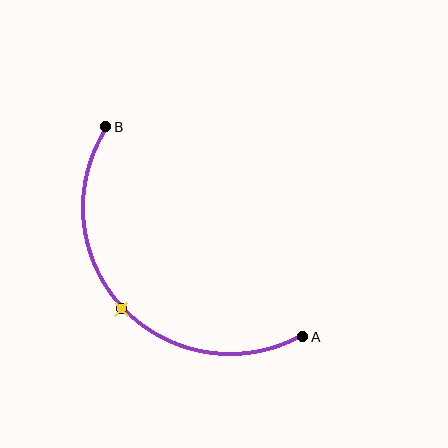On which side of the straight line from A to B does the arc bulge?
The arc bulges below and to the left of the straight line connecting A and B.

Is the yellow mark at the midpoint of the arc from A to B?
Yes. The yellow mark lies on the arc at equal arc-length from both A and B — it is the arc midpoint.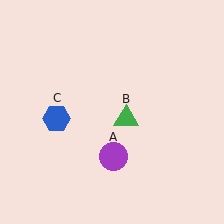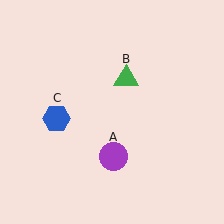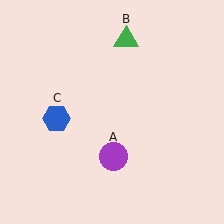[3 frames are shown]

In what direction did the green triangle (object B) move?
The green triangle (object B) moved up.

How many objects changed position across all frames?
1 object changed position: green triangle (object B).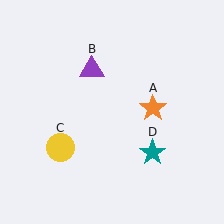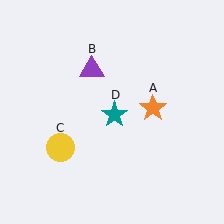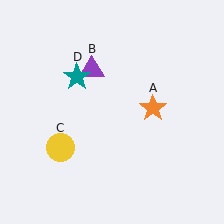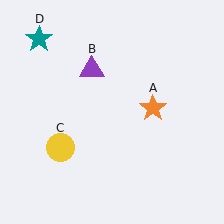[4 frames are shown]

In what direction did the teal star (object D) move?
The teal star (object D) moved up and to the left.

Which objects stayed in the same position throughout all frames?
Orange star (object A) and purple triangle (object B) and yellow circle (object C) remained stationary.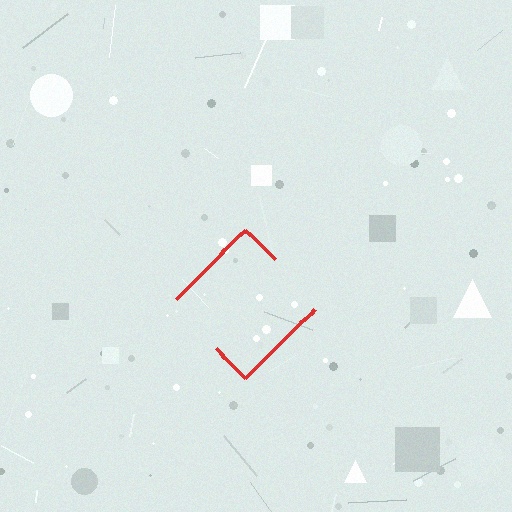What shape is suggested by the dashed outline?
The dashed outline suggests a diamond.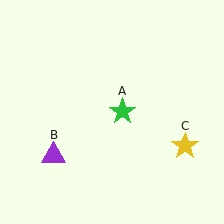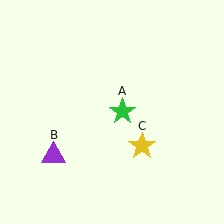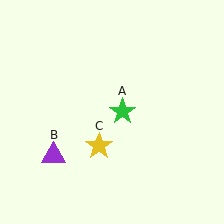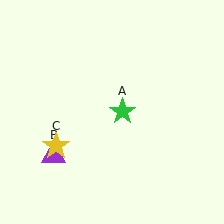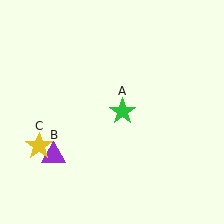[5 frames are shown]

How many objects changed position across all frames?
1 object changed position: yellow star (object C).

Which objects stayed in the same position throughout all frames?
Green star (object A) and purple triangle (object B) remained stationary.